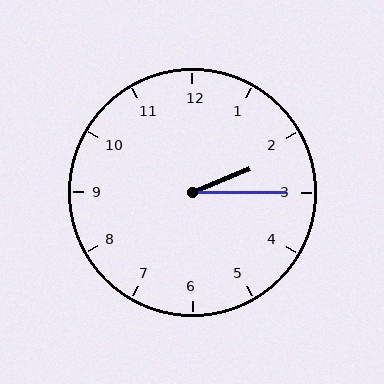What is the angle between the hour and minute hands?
Approximately 22 degrees.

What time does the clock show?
2:15.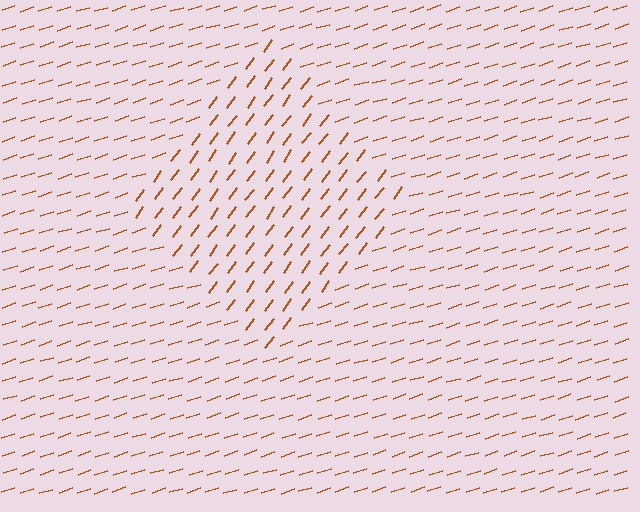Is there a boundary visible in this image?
Yes, there is a texture boundary formed by a change in line orientation.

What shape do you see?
I see a diamond.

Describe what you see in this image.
The image is filled with small brown line segments. A diamond region in the image has lines oriented differently from the surrounding lines, creating a visible texture boundary.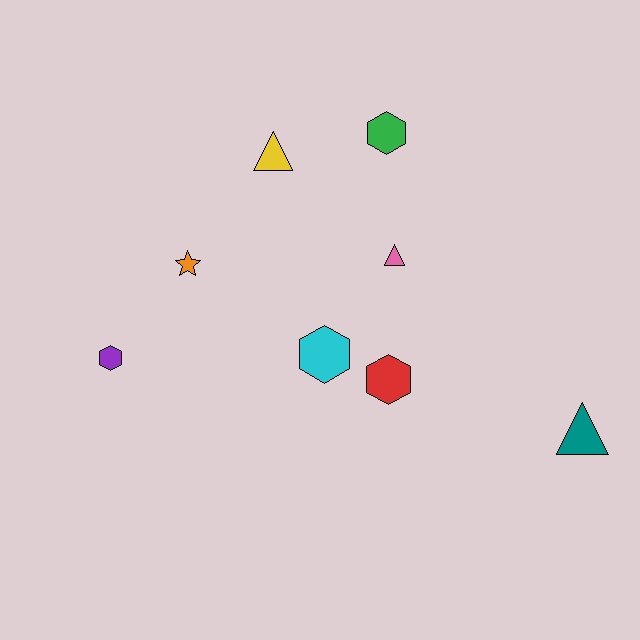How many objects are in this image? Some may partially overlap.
There are 8 objects.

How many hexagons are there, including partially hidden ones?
There are 4 hexagons.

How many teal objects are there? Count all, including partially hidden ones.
There is 1 teal object.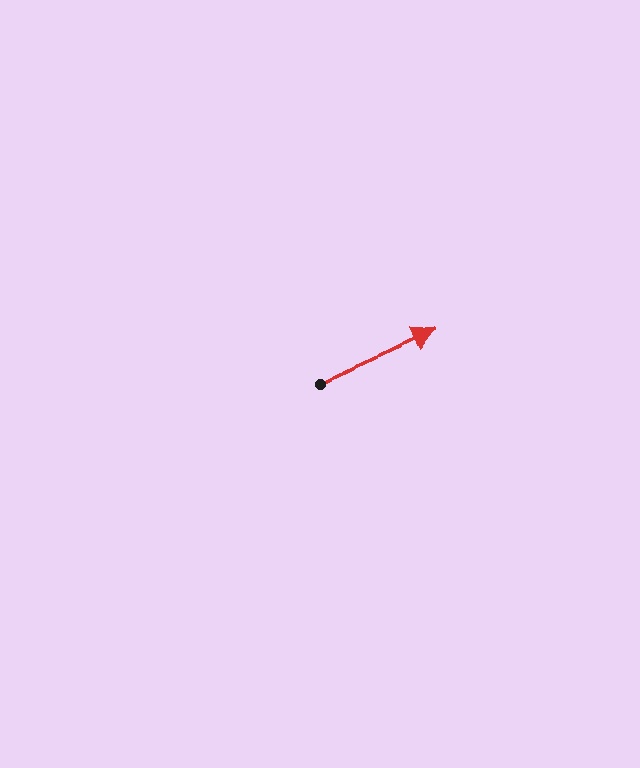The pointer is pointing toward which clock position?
Roughly 2 o'clock.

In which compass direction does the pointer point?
Northeast.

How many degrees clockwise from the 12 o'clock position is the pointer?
Approximately 66 degrees.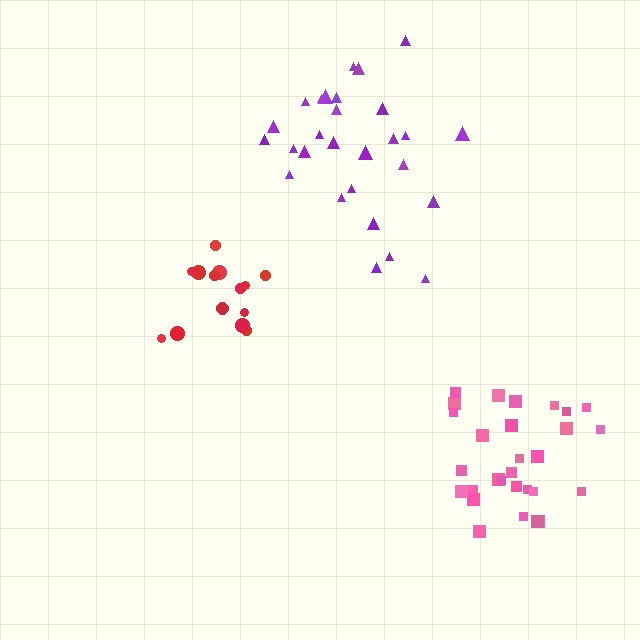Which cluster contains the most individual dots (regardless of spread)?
Pink (30).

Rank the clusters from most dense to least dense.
red, pink, purple.